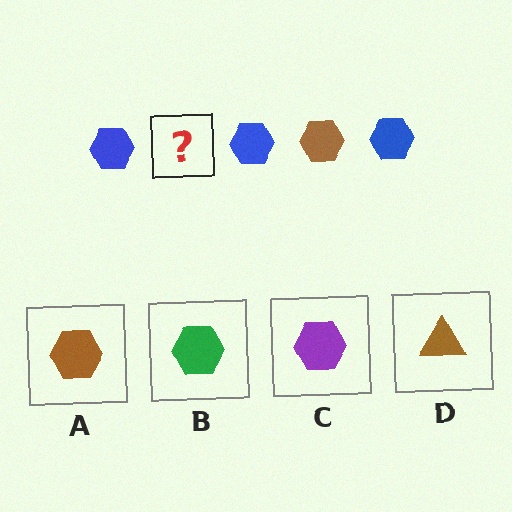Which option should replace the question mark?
Option A.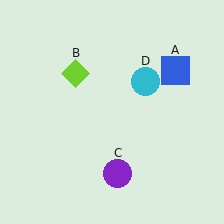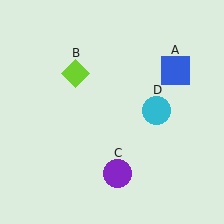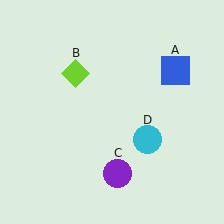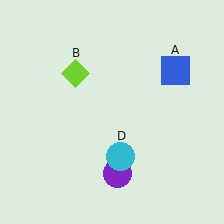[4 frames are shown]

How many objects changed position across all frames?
1 object changed position: cyan circle (object D).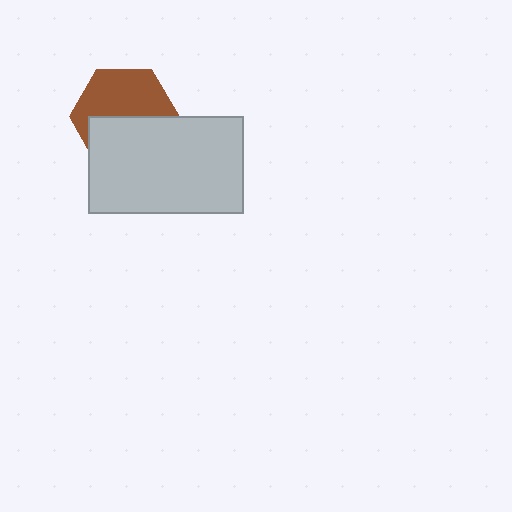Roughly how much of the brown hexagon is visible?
About half of it is visible (roughly 52%).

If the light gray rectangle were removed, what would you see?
You would see the complete brown hexagon.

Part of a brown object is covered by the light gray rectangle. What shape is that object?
It is a hexagon.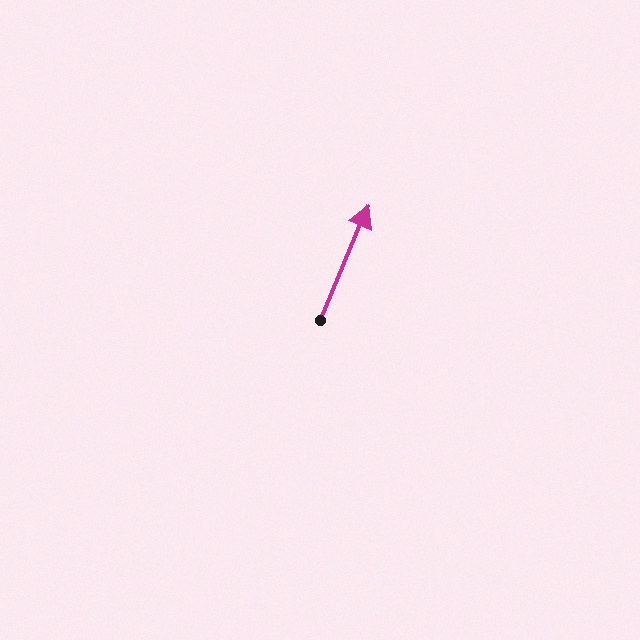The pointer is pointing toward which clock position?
Roughly 1 o'clock.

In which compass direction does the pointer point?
Northeast.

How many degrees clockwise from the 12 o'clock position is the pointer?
Approximately 23 degrees.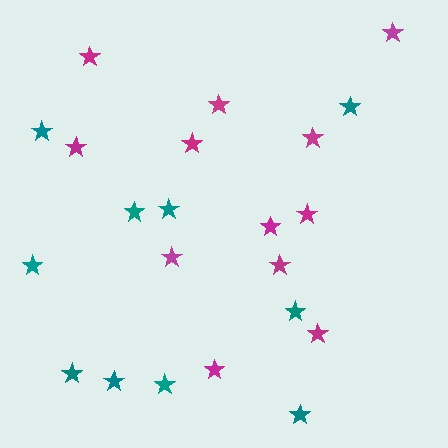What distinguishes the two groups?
There are 2 groups: one group of magenta stars (12) and one group of teal stars (10).